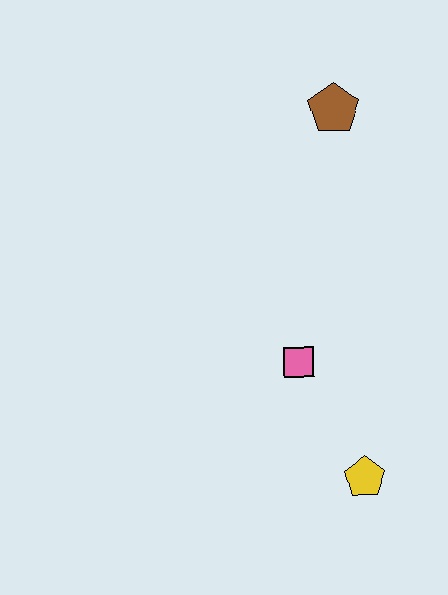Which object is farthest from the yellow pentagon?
The brown pentagon is farthest from the yellow pentagon.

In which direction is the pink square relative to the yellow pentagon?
The pink square is above the yellow pentagon.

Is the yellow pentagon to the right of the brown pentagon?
Yes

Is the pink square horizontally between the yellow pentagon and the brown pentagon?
No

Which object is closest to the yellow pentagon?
The pink square is closest to the yellow pentagon.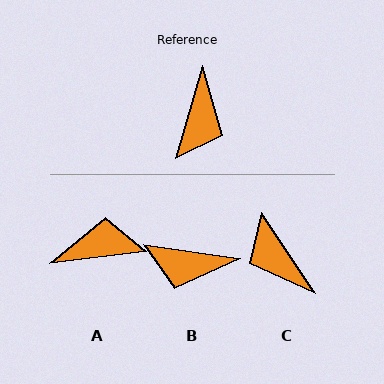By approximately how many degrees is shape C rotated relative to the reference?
Approximately 130 degrees clockwise.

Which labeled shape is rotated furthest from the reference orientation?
C, about 130 degrees away.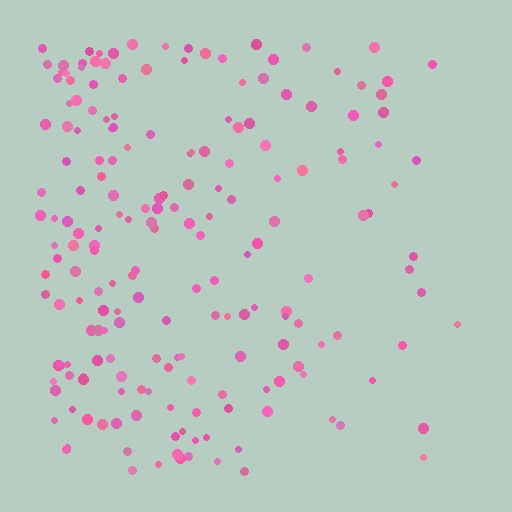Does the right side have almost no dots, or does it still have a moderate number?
Still a moderate number, just noticeably fewer than the left.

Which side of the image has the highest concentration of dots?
The left.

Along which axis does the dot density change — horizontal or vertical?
Horizontal.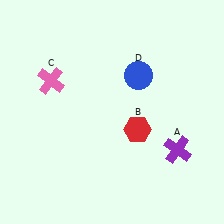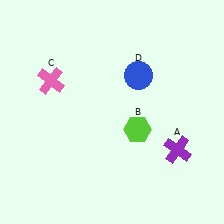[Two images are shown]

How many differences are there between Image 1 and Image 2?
There is 1 difference between the two images.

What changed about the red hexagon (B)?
In Image 1, B is red. In Image 2, it changed to lime.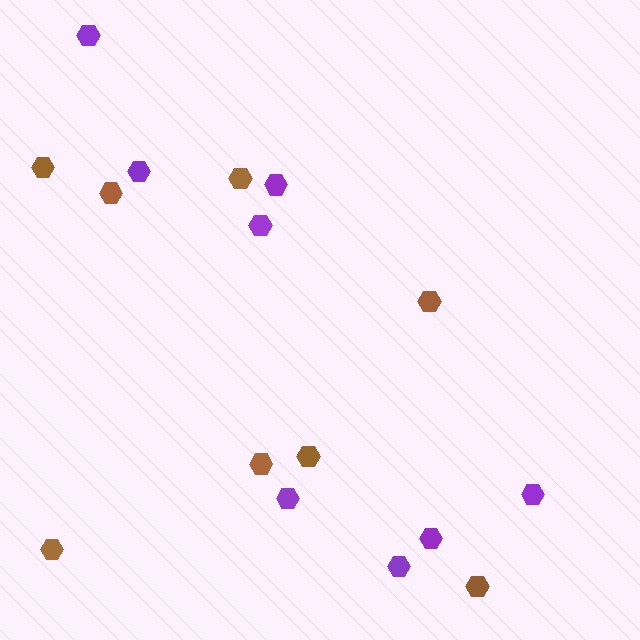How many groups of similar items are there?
There are 2 groups: one group of brown hexagons (8) and one group of purple hexagons (8).